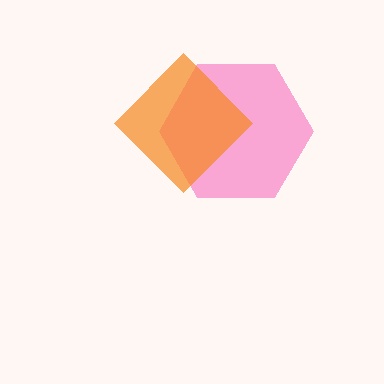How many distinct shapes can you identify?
There are 2 distinct shapes: a pink hexagon, an orange diamond.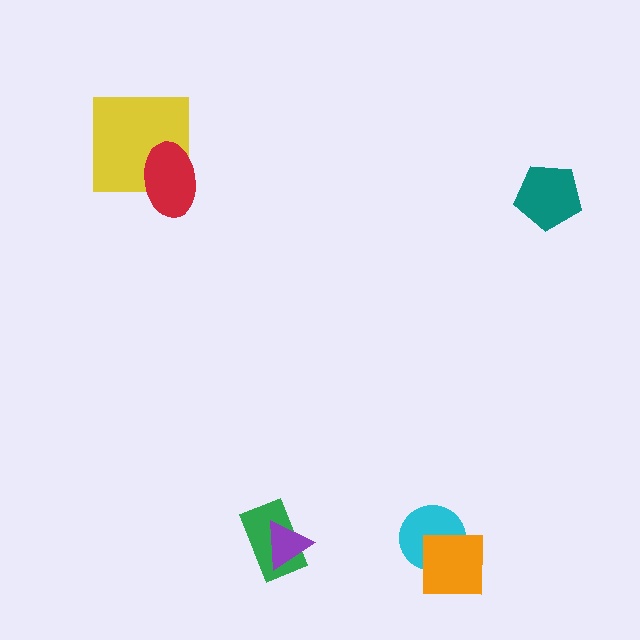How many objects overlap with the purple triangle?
1 object overlaps with the purple triangle.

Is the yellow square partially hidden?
Yes, it is partially covered by another shape.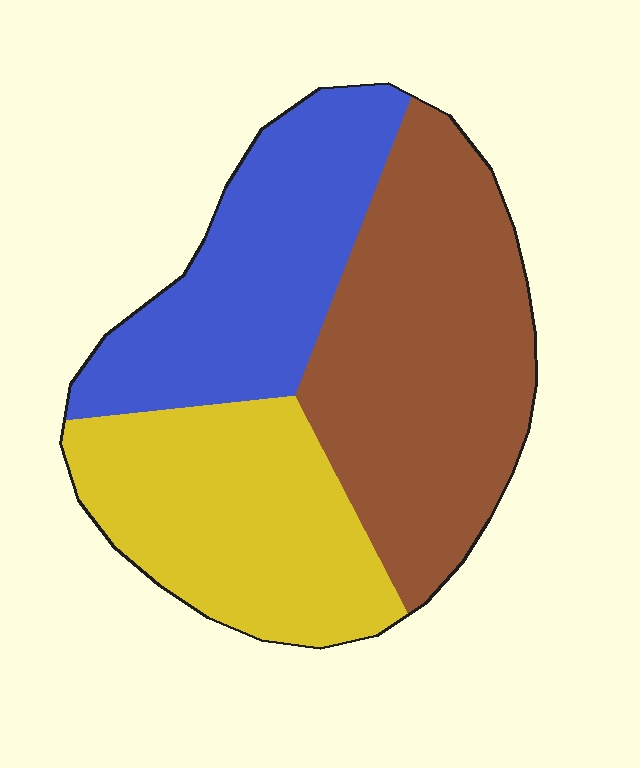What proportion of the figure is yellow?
Yellow covers 30% of the figure.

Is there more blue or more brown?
Brown.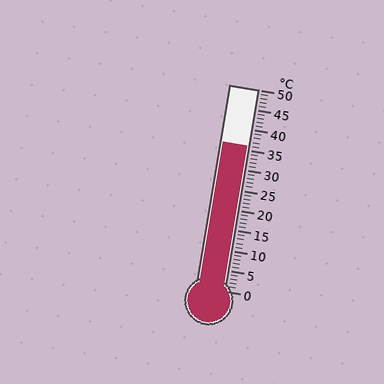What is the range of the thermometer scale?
The thermometer scale ranges from 0°C to 50°C.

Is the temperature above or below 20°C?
The temperature is above 20°C.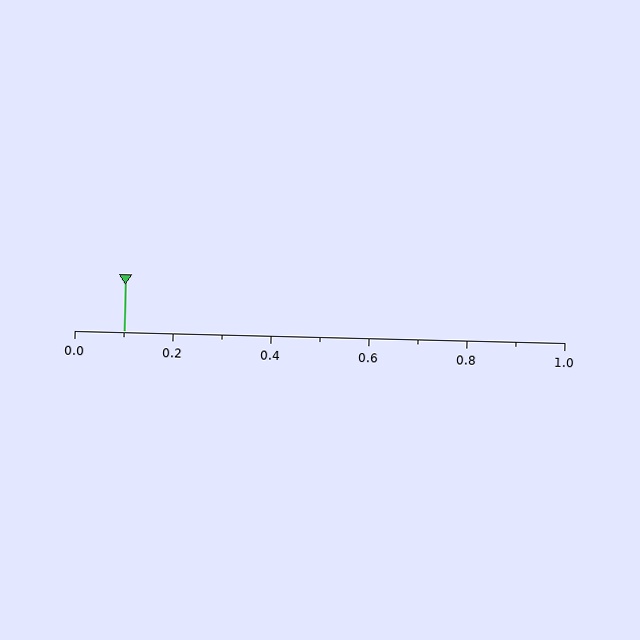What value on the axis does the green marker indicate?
The marker indicates approximately 0.1.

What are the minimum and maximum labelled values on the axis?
The axis runs from 0.0 to 1.0.